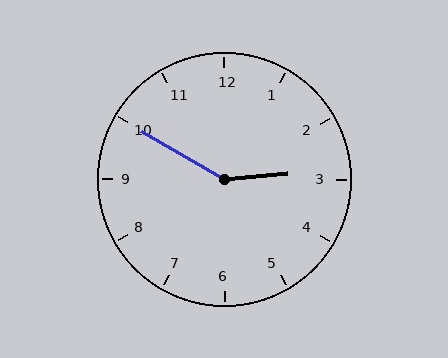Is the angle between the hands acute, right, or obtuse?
It is obtuse.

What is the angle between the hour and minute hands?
Approximately 145 degrees.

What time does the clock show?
2:50.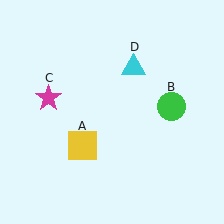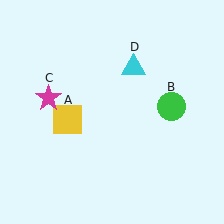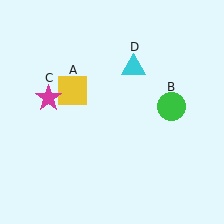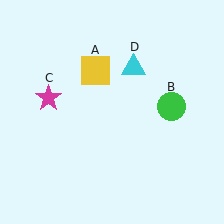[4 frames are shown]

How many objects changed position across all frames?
1 object changed position: yellow square (object A).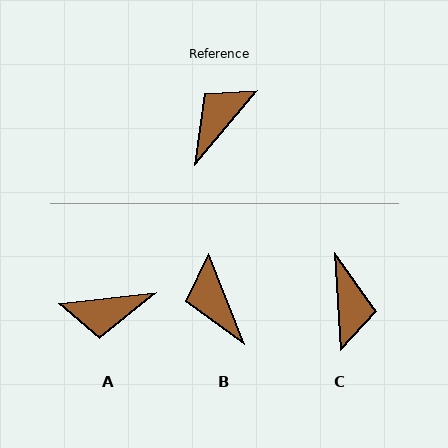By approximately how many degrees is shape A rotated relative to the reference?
Approximately 137 degrees counter-clockwise.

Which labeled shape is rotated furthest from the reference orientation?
A, about 137 degrees away.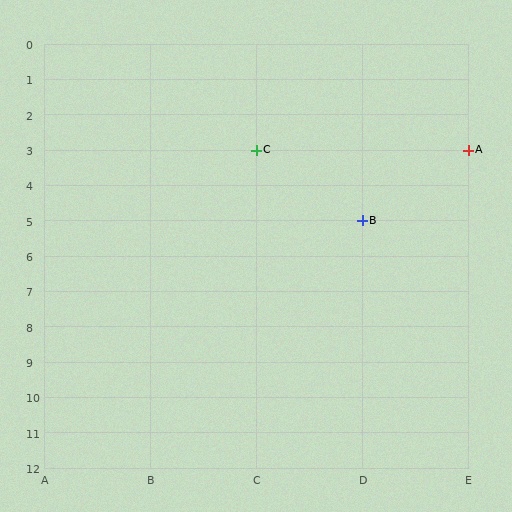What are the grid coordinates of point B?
Point B is at grid coordinates (D, 5).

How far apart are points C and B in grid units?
Points C and B are 1 column and 2 rows apart (about 2.2 grid units diagonally).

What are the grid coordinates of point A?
Point A is at grid coordinates (E, 3).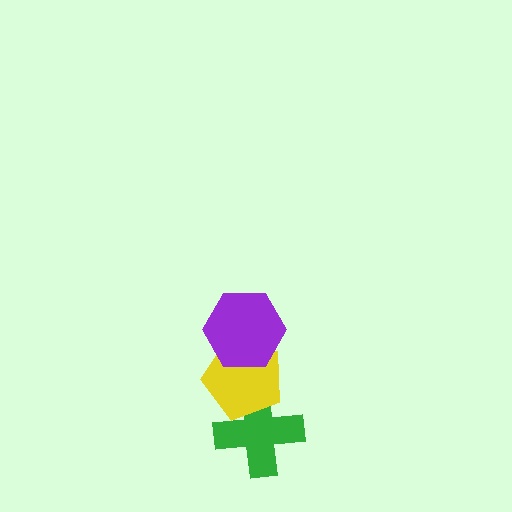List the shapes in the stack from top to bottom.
From top to bottom: the purple hexagon, the yellow pentagon, the green cross.